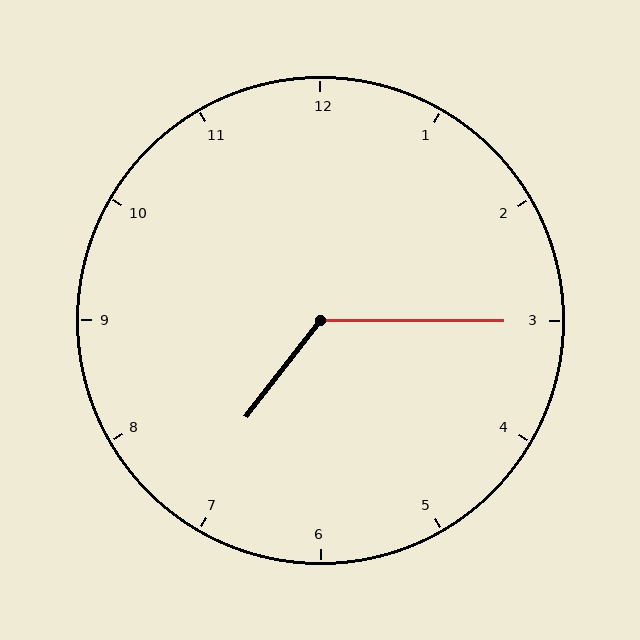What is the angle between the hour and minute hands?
Approximately 128 degrees.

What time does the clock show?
7:15.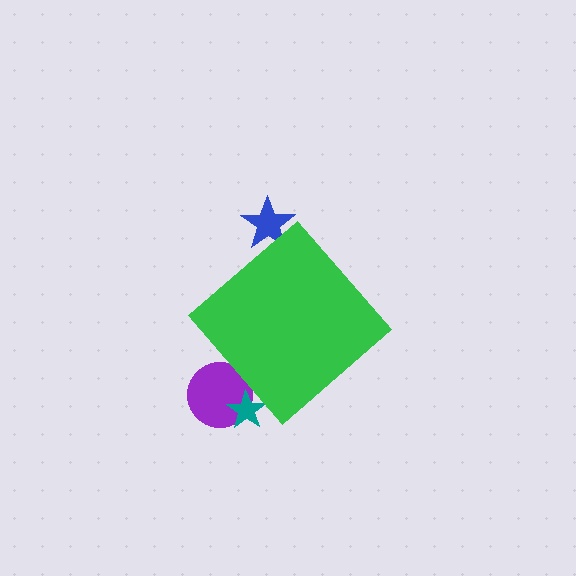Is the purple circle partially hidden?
Yes, the purple circle is partially hidden behind the green diamond.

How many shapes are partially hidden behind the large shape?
3 shapes are partially hidden.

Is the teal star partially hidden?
Yes, the teal star is partially hidden behind the green diamond.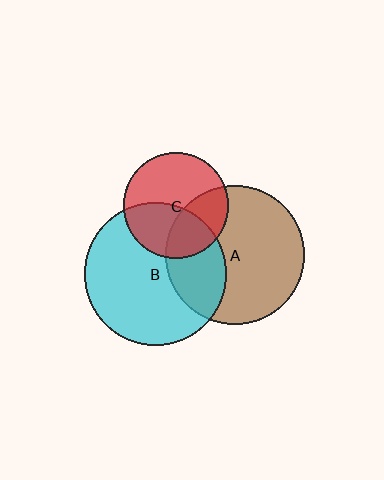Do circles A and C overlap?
Yes.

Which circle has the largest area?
Circle B (cyan).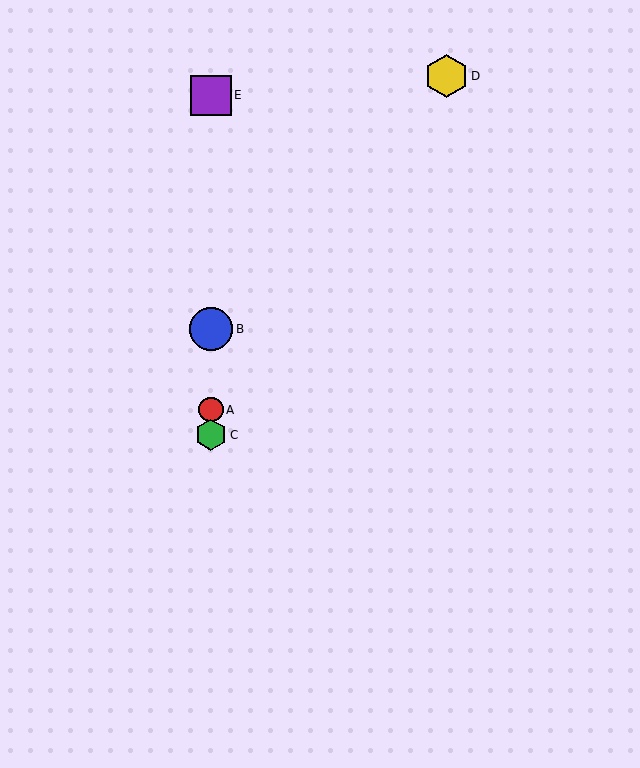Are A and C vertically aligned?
Yes, both are at x≈211.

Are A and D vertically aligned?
No, A is at x≈211 and D is at x≈446.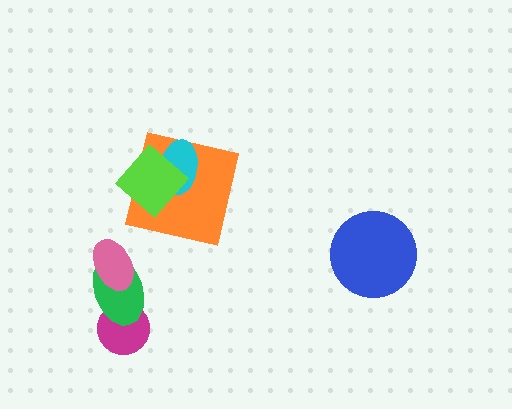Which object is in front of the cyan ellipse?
The lime diamond is in front of the cyan ellipse.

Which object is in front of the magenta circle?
The green ellipse is in front of the magenta circle.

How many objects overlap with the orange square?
2 objects overlap with the orange square.